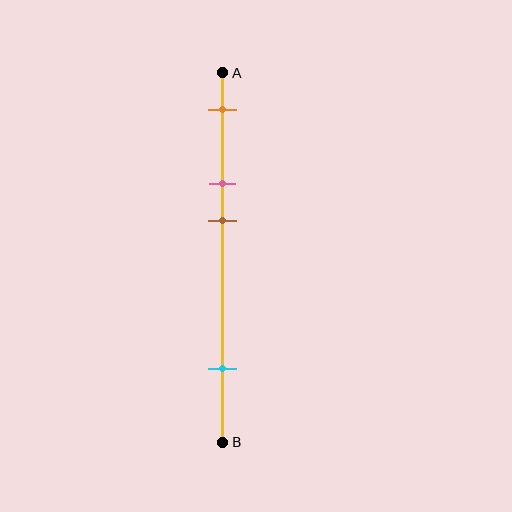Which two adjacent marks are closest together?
The pink and brown marks are the closest adjacent pair.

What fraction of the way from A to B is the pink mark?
The pink mark is approximately 30% (0.3) of the way from A to B.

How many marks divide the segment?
There are 4 marks dividing the segment.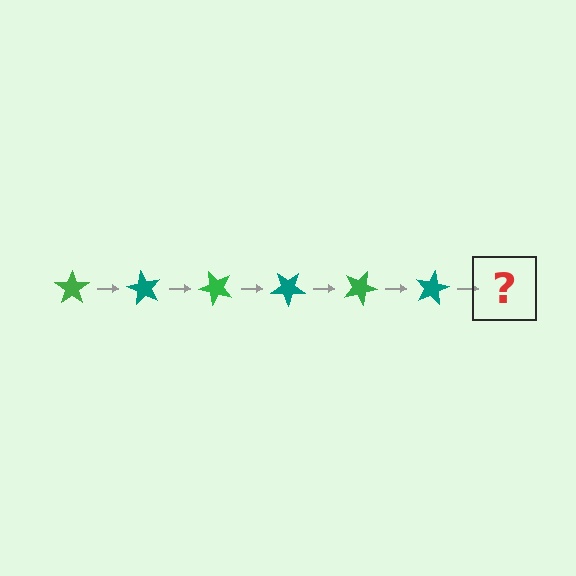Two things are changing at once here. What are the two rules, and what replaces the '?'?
The two rules are that it rotates 60 degrees each step and the color cycles through green and teal. The '?' should be a green star, rotated 360 degrees from the start.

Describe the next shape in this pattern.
It should be a green star, rotated 360 degrees from the start.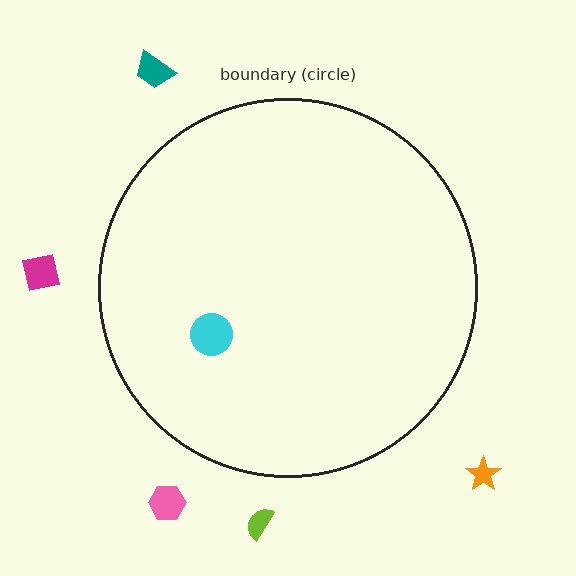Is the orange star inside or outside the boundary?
Outside.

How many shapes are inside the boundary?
1 inside, 5 outside.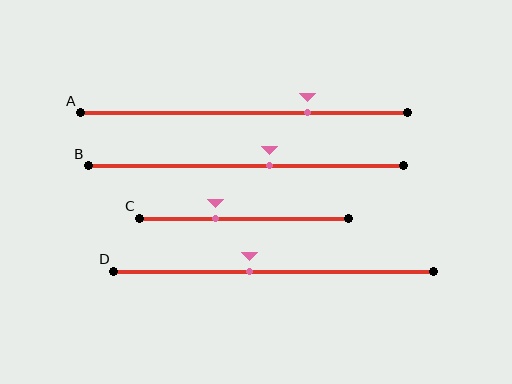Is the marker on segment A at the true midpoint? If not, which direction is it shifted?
No, the marker on segment A is shifted to the right by about 20% of the segment length.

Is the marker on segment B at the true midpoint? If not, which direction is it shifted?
No, the marker on segment B is shifted to the right by about 8% of the segment length.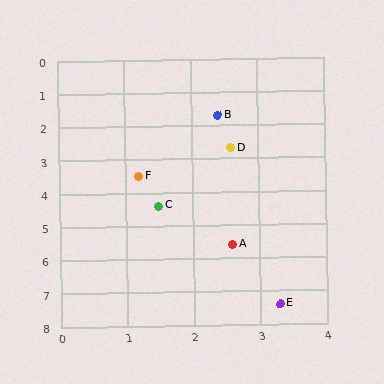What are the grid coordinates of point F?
Point F is at approximately (1.2, 3.5).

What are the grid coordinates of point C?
Point C is at approximately (1.5, 4.4).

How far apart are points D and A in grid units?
Points D and A are about 2.9 grid units apart.